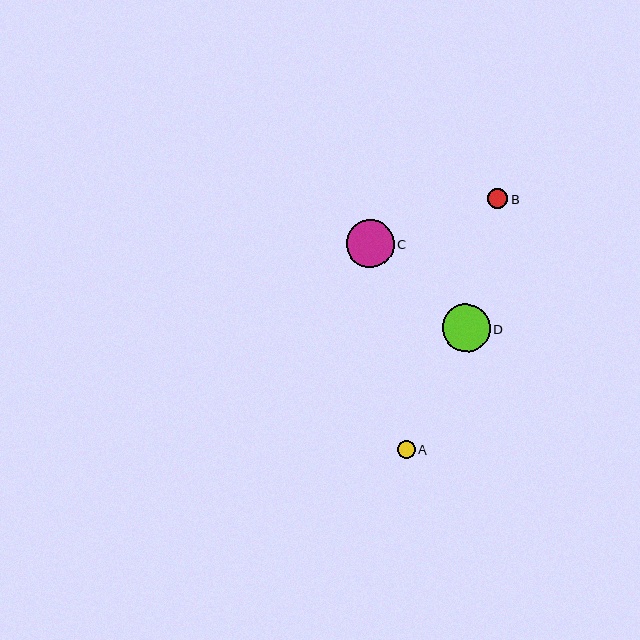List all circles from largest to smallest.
From largest to smallest: C, D, B, A.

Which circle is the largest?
Circle C is the largest with a size of approximately 48 pixels.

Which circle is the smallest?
Circle A is the smallest with a size of approximately 18 pixels.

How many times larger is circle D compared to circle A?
Circle D is approximately 2.7 times the size of circle A.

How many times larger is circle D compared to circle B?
Circle D is approximately 2.4 times the size of circle B.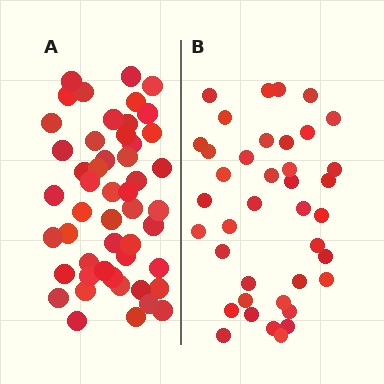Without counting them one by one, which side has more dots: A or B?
Region A (the left region) has more dots.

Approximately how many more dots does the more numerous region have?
Region A has roughly 12 or so more dots than region B.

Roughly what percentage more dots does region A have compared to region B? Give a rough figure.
About 30% more.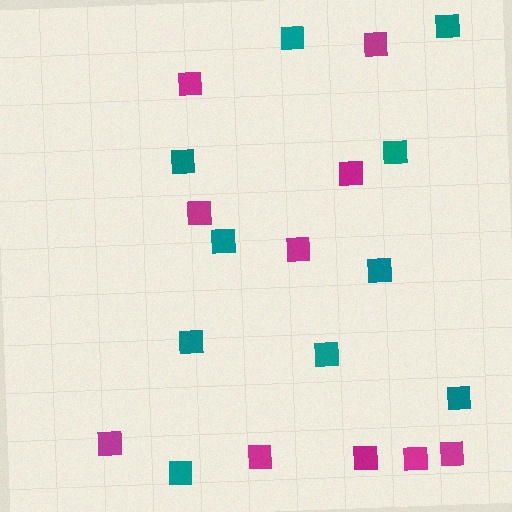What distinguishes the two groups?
There are 2 groups: one group of teal squares (10) and one group of magenta squares (10).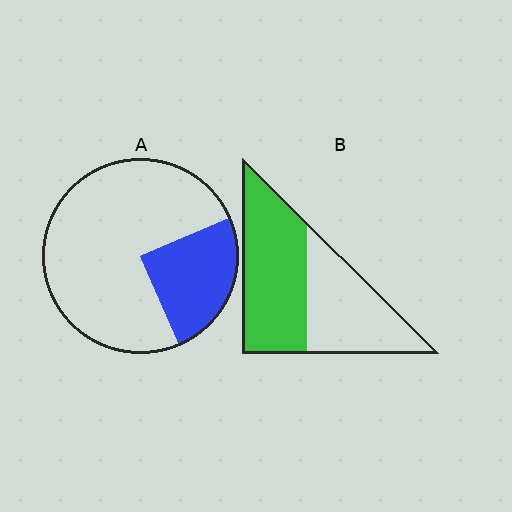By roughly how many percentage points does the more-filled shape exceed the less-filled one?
By roughly 30 percentage points (B over A).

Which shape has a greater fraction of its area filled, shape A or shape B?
Shape B.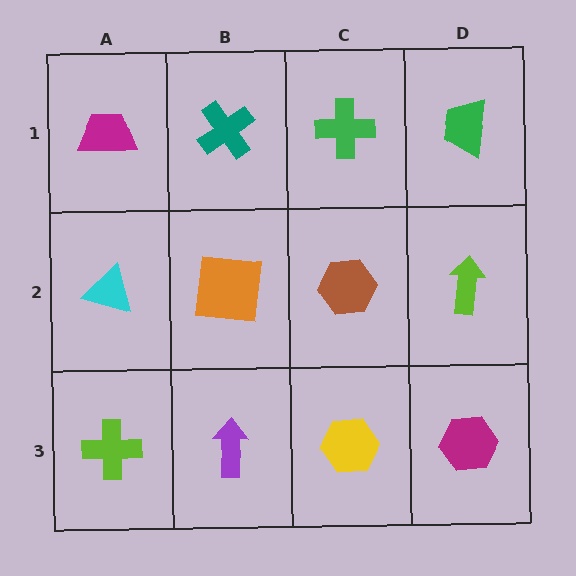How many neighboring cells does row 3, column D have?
2.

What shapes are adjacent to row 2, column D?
A green trapezoid (row 1, column D), a magenta hexagon (row 3, column D), a brown hexagon (row 2, column C).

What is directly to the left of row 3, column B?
A lime cross.